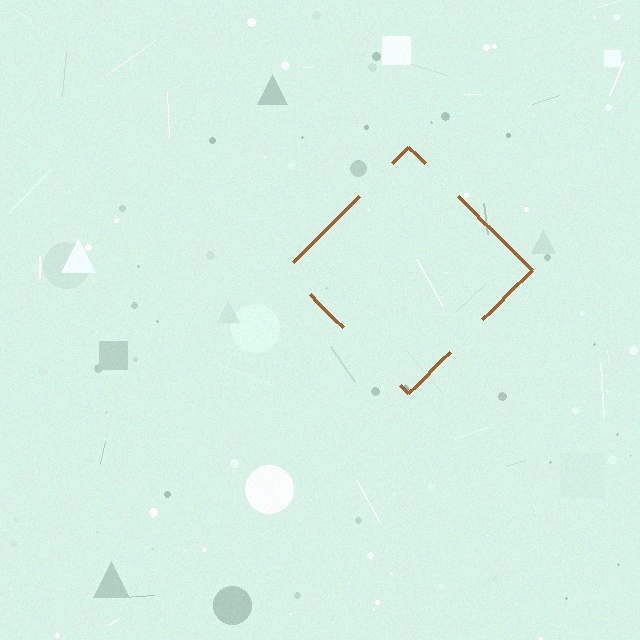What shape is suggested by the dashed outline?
The dashed outline suggests a diamond.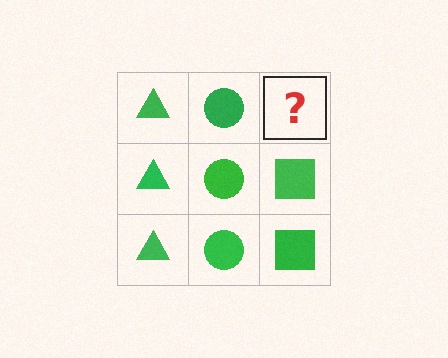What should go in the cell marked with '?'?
The missing cell should contain a green square.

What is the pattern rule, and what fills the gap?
The rule is that each column has a consistent shape. The gap should be filled with a green square.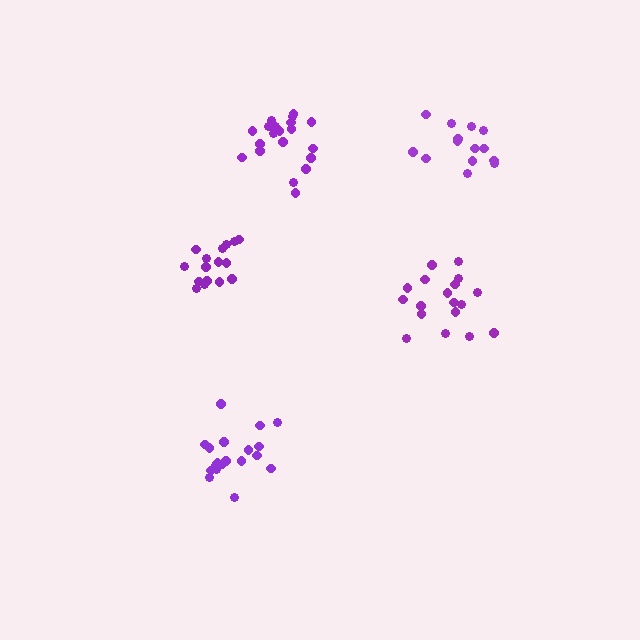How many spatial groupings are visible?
There are 5 spatial groupings.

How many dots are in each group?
Group 1: 14 dots, Group 2: 19 dots, Group 3: 16 dots, Group 4: 18 dots, Group 5: 20 dots (87 total).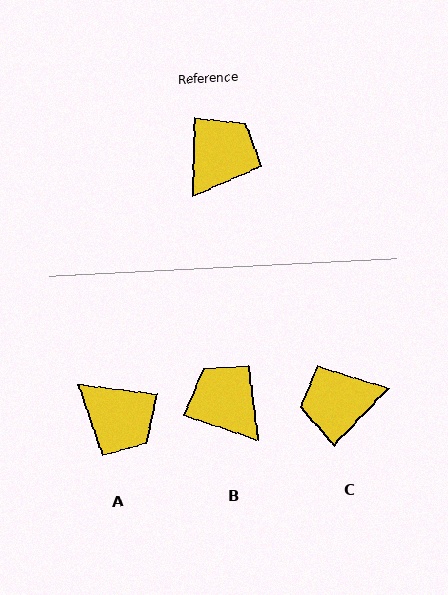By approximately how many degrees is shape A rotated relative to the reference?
Approximately 95 degrees clockwise.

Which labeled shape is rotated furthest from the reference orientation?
C, about 138 degrees away.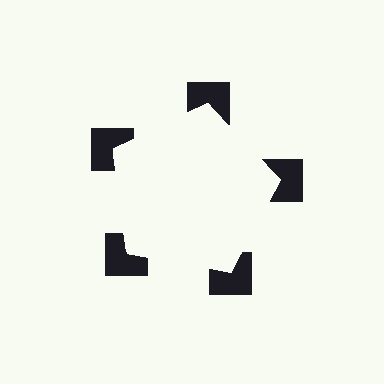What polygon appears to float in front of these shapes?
An illusory pentagon — its edges are inferred from the aligned wedge cuts in the notched squares, not physically drawn.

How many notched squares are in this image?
There are 5 — one at each vertex of the illusory pentagon.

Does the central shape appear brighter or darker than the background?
It typically appears slightly brighter than the background, even though no actual brightness change is drawn.